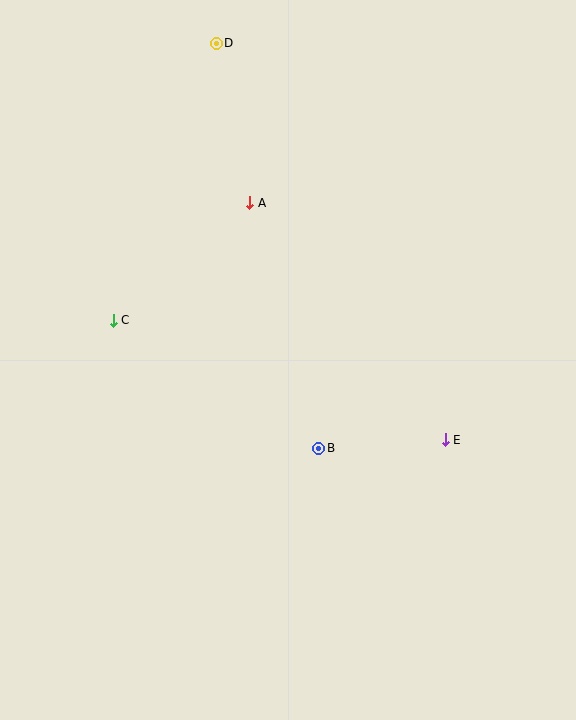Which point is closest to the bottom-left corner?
Point C is closest to the bottom-left corner.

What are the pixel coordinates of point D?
Point D is at (216, 43).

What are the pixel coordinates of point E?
Point E is at (445, 440).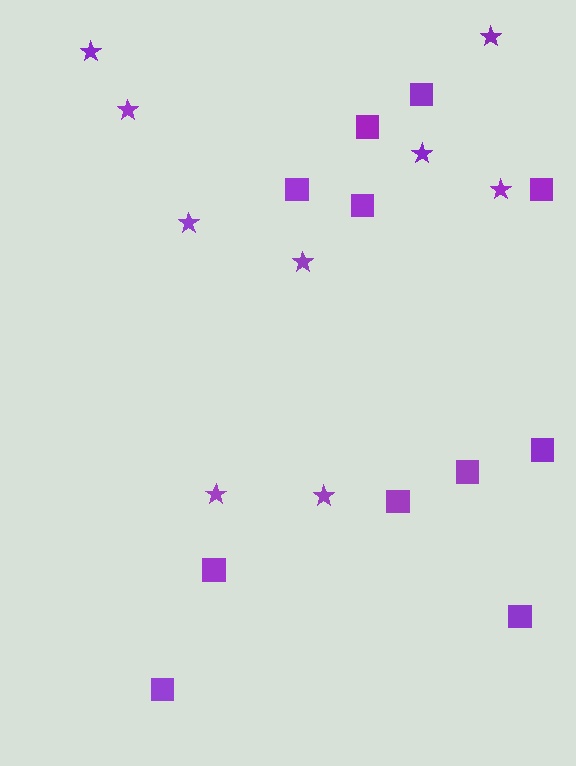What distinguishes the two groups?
There are 2 groups: one group of squares (11) and one group of stars (9).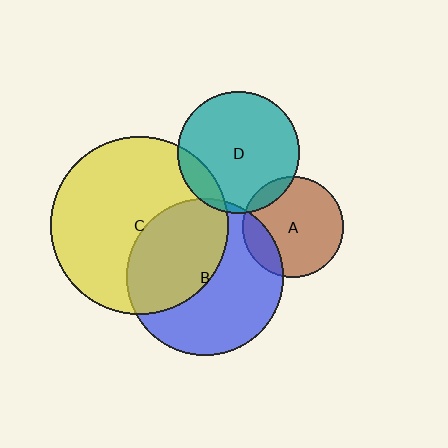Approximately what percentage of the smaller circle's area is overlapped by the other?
Approximately 5%.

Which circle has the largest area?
Circle C (yellow).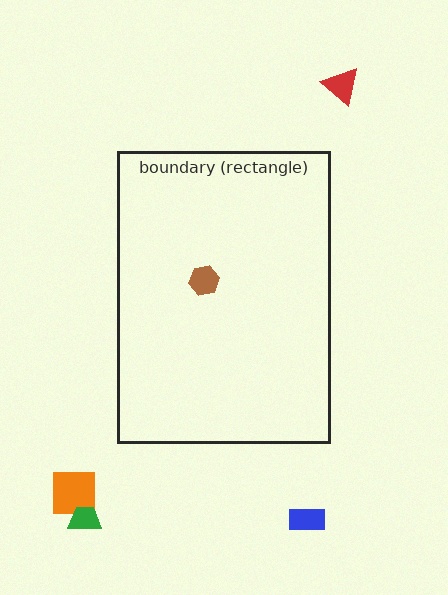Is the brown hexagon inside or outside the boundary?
Inside.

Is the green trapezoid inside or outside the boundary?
Outside.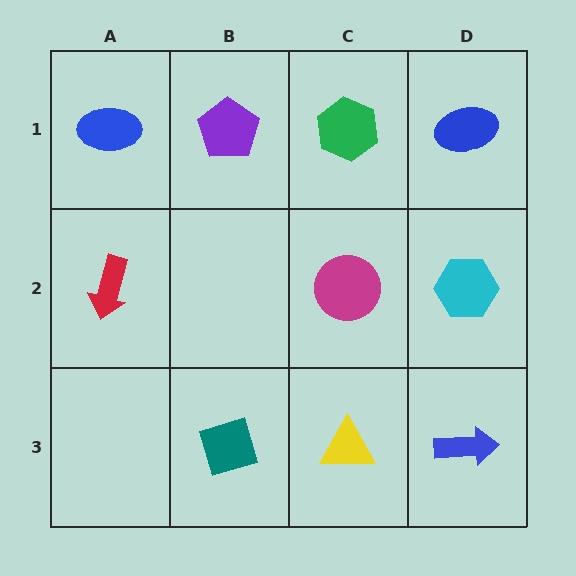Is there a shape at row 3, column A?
No, that cell is empty.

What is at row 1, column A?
A blue ellipse.